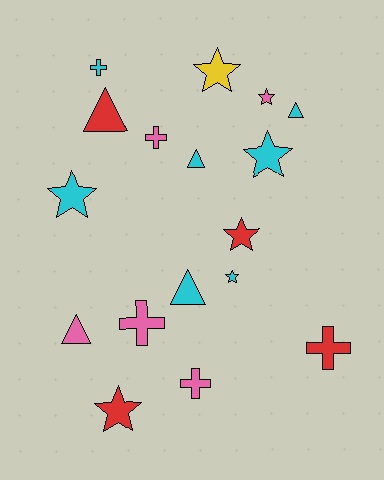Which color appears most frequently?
Cyan, with 7 objects.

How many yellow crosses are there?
There are no yellow crosses.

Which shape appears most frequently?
Star, with 7 objects.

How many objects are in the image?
There are 17 objects.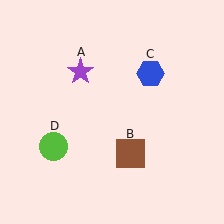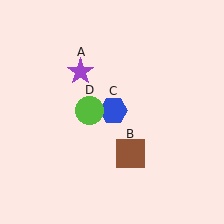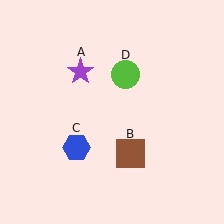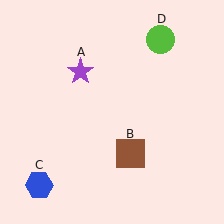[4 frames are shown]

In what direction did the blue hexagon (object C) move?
The blue hexagon (object C) moved down and to the left.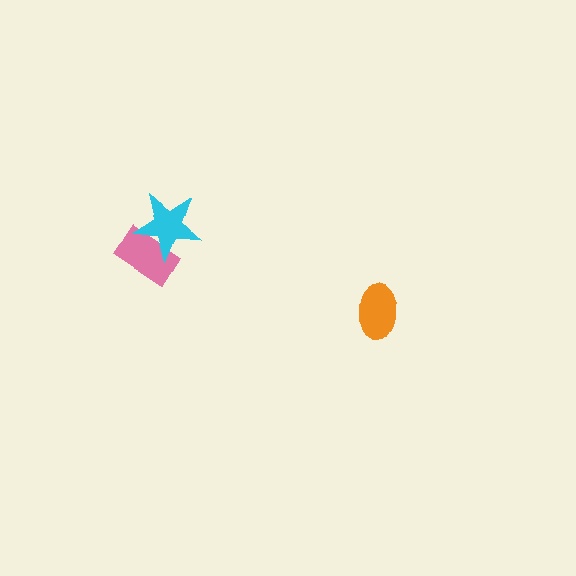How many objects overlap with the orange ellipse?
0 objects overlap with the orange ellipse.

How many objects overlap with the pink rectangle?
1 object overlaps with the pink rectangle.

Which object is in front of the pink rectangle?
The cyan star is in front of the pink rectangle.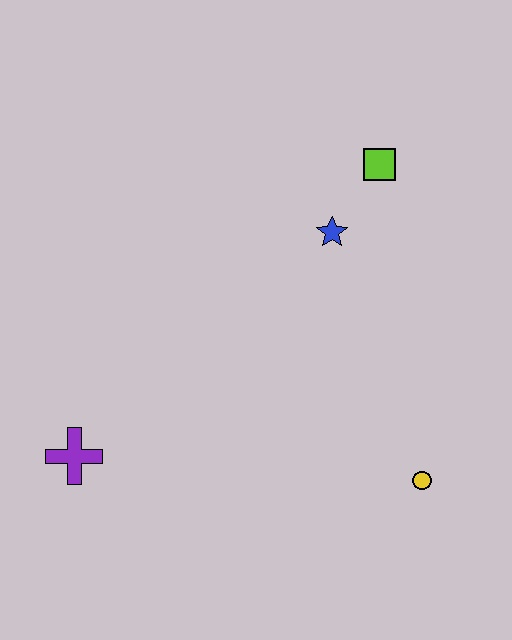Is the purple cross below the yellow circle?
No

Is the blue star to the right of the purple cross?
Yes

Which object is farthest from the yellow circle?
The purple cross is farthest from the yellow circle.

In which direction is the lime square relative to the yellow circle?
The lime square is above the yellow circle.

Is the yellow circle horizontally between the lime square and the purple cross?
No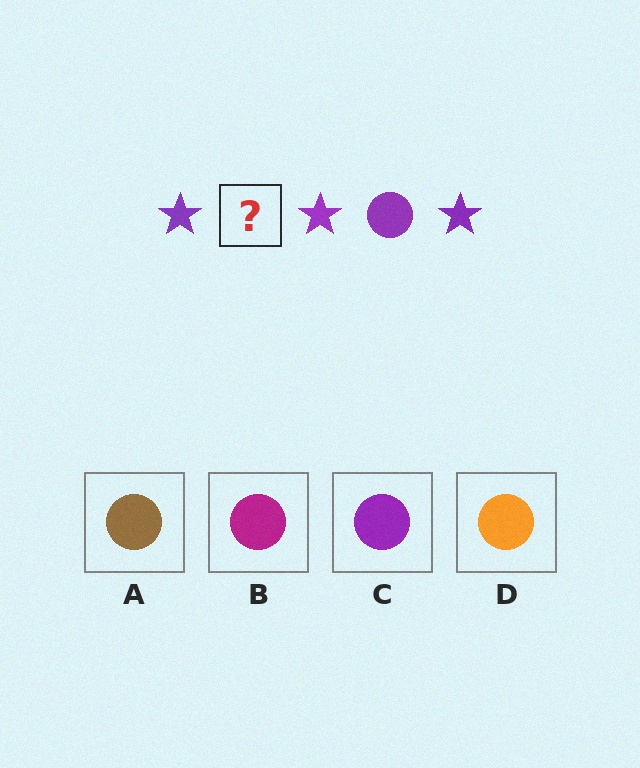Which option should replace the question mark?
Option C.